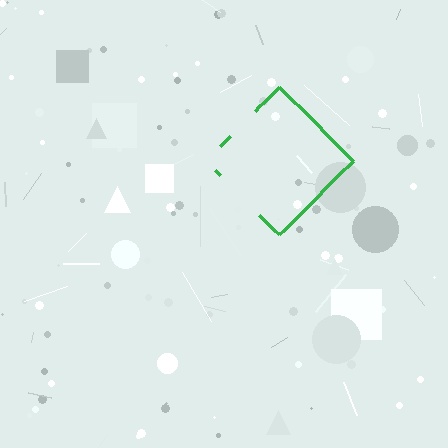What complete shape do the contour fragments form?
The contour fragments form a diamond.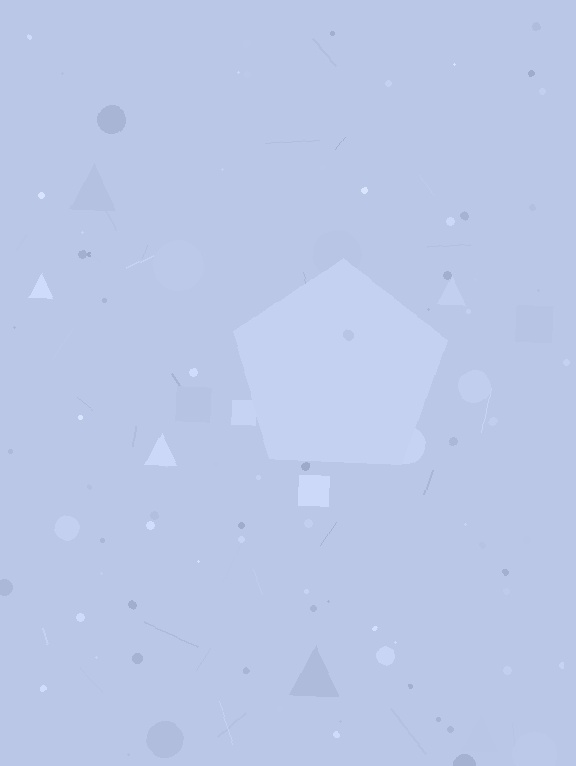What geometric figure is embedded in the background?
A pentagon is embedded in the background.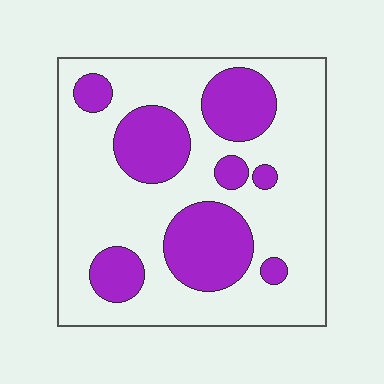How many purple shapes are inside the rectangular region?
8.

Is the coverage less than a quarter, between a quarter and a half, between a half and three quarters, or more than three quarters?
Between a quarter and a half.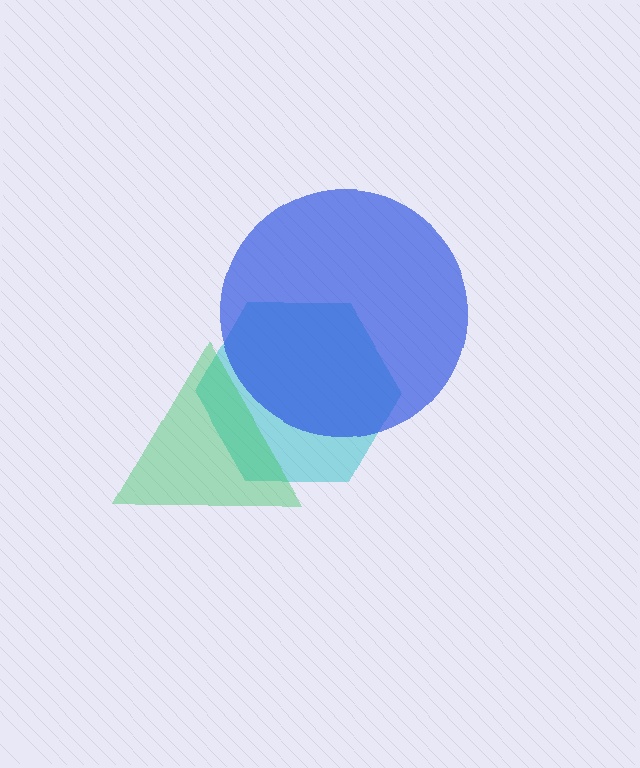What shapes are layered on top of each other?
The layered shapes are: a cyan hexagon, a blue circle, a green triangle.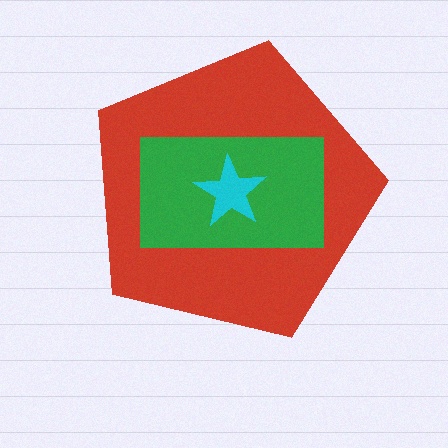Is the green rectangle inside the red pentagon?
Yes.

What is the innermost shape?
The cyan star.